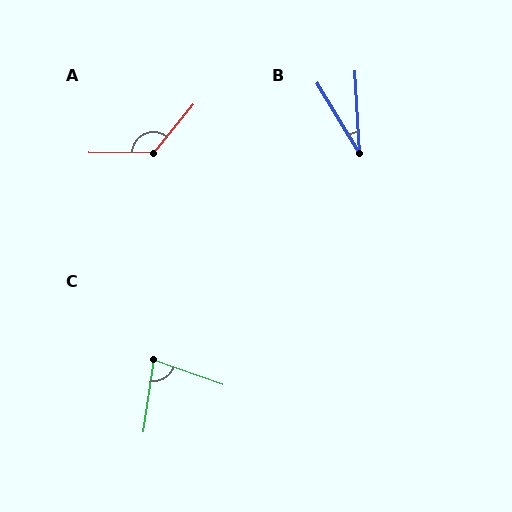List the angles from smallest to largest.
B (28°), C (79°), A (129°).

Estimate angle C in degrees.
Approximately 79 degrees.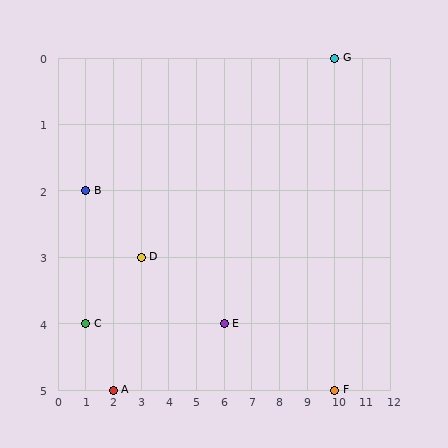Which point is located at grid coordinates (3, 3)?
Point D is at (3, 3).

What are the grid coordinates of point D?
Point D is at grid coordinates (3, 3).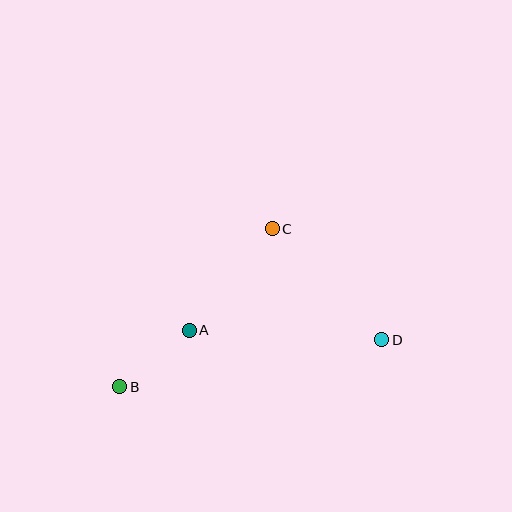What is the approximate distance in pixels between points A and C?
The distance between A and C is approximately 131 pixels.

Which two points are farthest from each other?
Points B and D are farthest from each other.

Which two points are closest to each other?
Points A and B are closest to each other.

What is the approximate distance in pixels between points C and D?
The distance between C and D is approximately 156 pixels.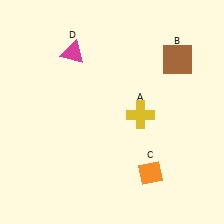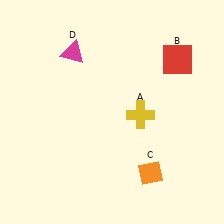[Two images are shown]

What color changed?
The square (B) changed from brown in Image 1 to red in Image 2.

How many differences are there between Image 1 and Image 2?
There is 1 difference between the two images.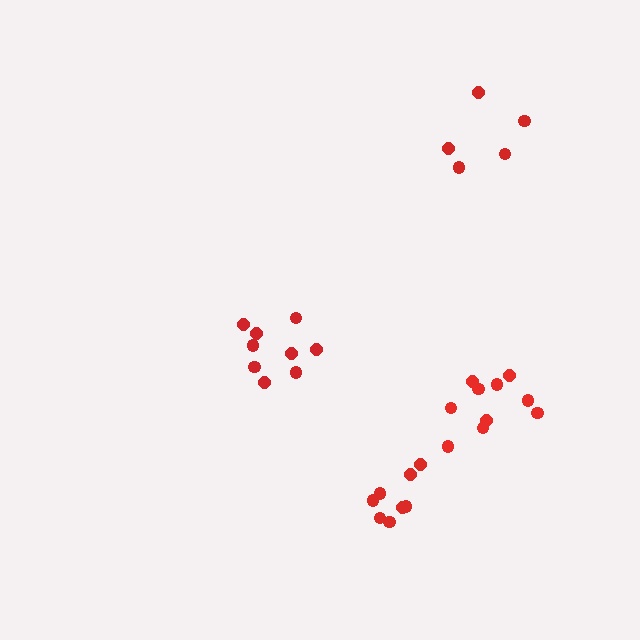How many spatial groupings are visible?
There are 4 spatial groupings.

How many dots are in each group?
Group 1: 9 dots, Group 2: 8 dots, Group 3: 5 dots, Group 4: 10 dots (32 total).